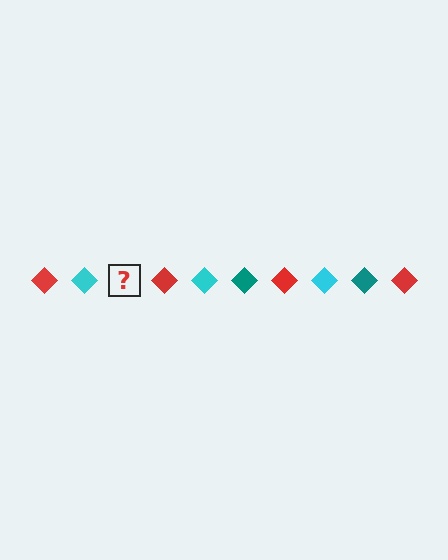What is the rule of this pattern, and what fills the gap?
The rule is that the pattern cycles through red, cyan, teal diamonds. The gap should be filled with a teal diamond.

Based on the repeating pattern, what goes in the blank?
The blank should be a teal diamond.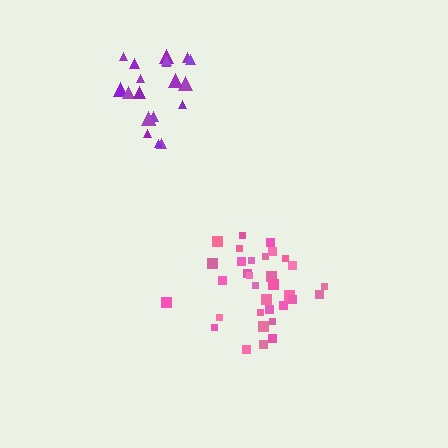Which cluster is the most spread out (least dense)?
Purple.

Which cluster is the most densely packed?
Pink.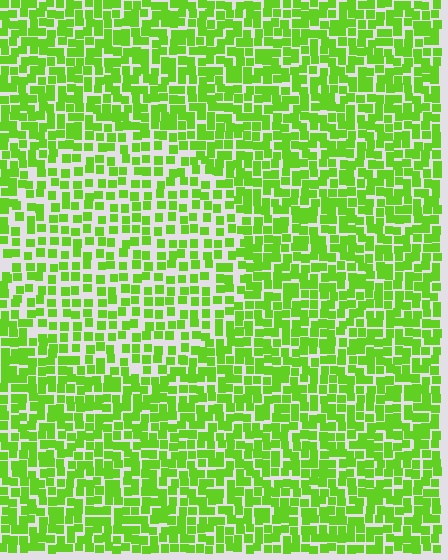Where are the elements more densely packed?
The elements are more densely packed outside the circle boundary.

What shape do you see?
I see a circle.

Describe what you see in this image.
The image contains small lime elements arranged at two different densities. A circle-shaped region is visible where the elements are less densely packed than the surrounding area.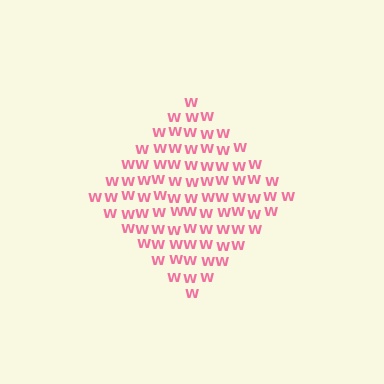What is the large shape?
The large shape is a diamond.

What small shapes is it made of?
It is made of small letter W's.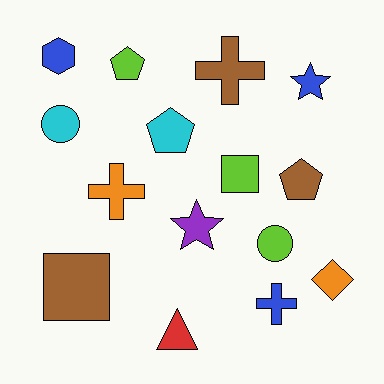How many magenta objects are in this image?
There are no magenta objects.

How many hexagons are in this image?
There is 1 hexagon.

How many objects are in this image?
There are 15 objects.